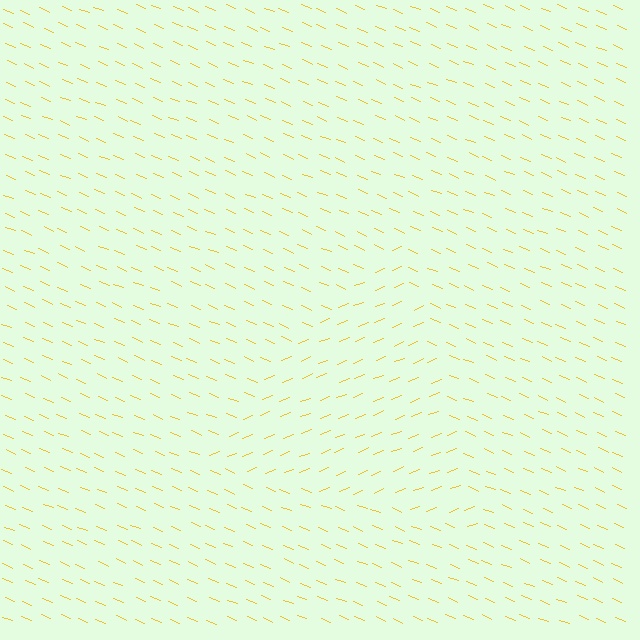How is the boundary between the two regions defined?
The boundary is defined purely by a change in line orientation (approximately 45 degrees difference). All lines are the same color and thickness.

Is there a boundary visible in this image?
Yes, there is a texture boundary formed by a change in line orientation.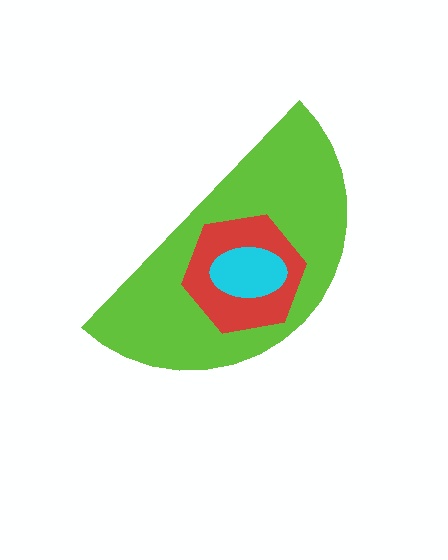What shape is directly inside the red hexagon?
The cyan ellipse.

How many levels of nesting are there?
3.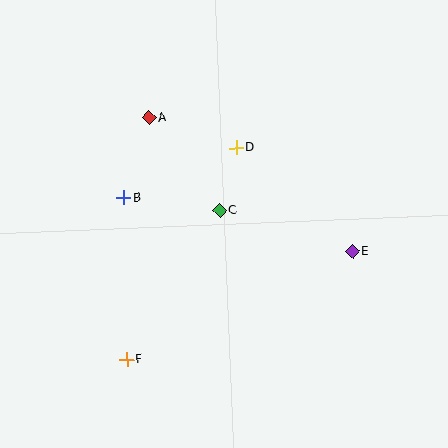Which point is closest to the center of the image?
Point C at (220, 210) is closest to the center.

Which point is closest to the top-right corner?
Point D is closest to the top-right corner.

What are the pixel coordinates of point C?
Point C is at (220, 210).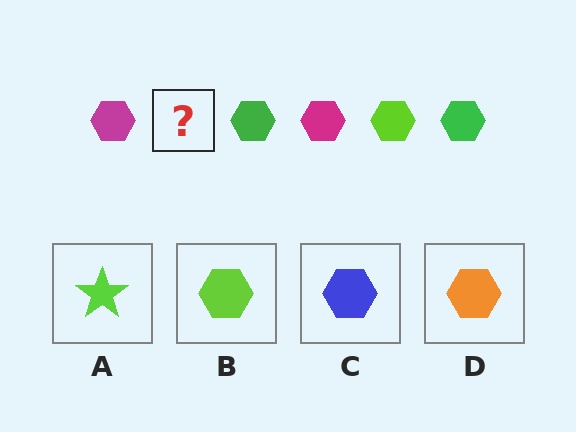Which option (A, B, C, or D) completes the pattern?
B.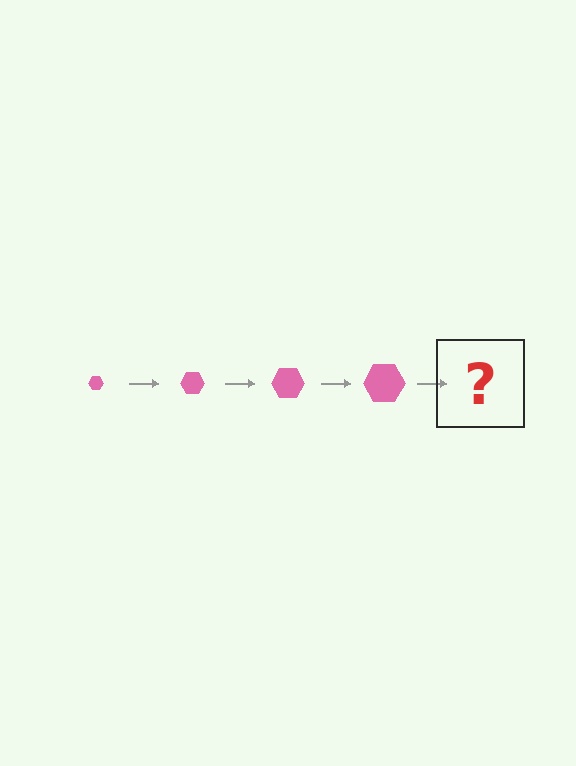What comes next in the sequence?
The next element should be a pink hexagon, larger than the previous one.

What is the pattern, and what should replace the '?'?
The pattern is that the hexagon gets progressively larger each step. The '?' should be a pink hexagon, larger than the previous one.